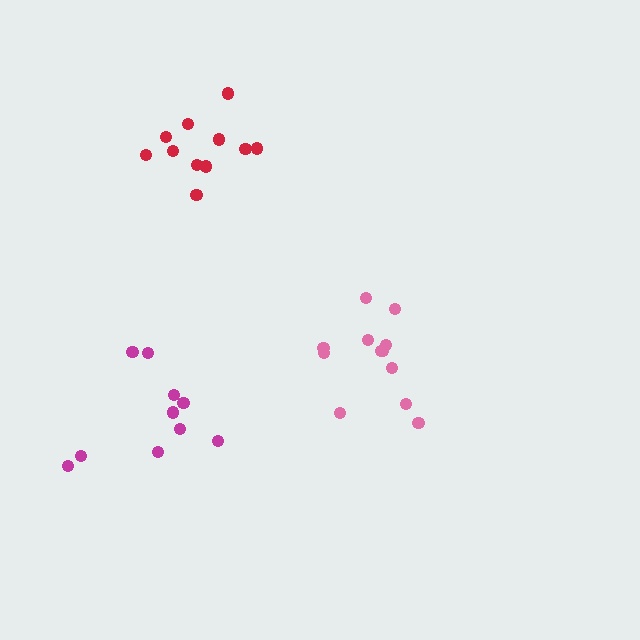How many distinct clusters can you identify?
There are 3 distinct clusters.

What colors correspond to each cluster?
The clusters are colored: pink, magenta, red.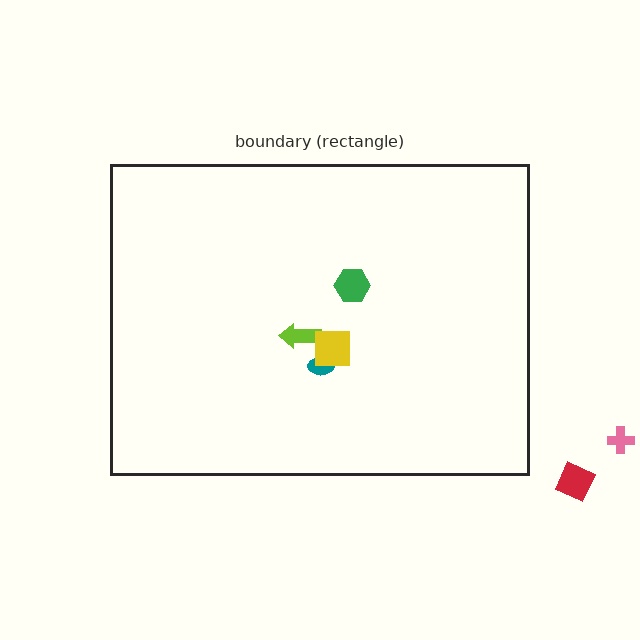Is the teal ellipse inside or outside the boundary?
Inside.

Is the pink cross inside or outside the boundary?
Outside.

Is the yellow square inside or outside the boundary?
Inside.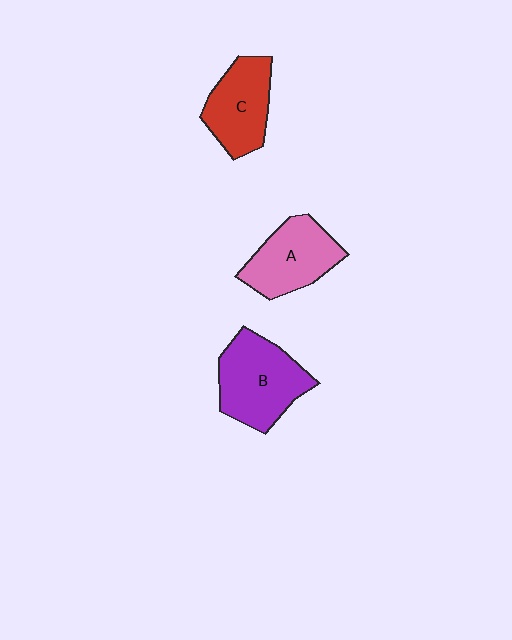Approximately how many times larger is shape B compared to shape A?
Approximately 1.2 times.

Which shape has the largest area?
Shape B (purple).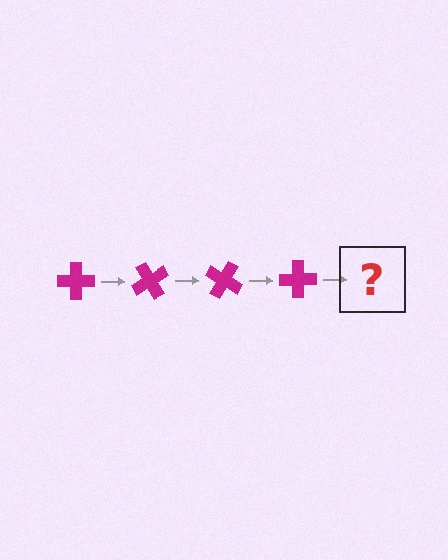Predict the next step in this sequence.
The next step is a magenta cross rotated 240 degrees.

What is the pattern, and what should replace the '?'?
The pattern is that the cross rotates 60 degrees each step. The '?' should be a magenta cross rotated 240 degrees.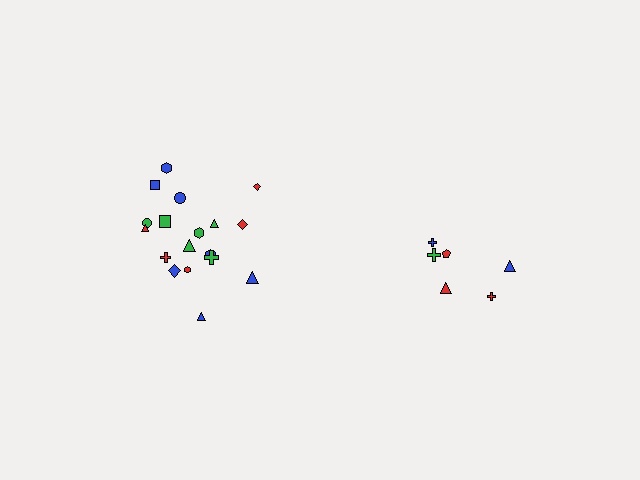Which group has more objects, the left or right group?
The left group.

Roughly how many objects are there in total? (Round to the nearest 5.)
Roughly 25 objects in total.